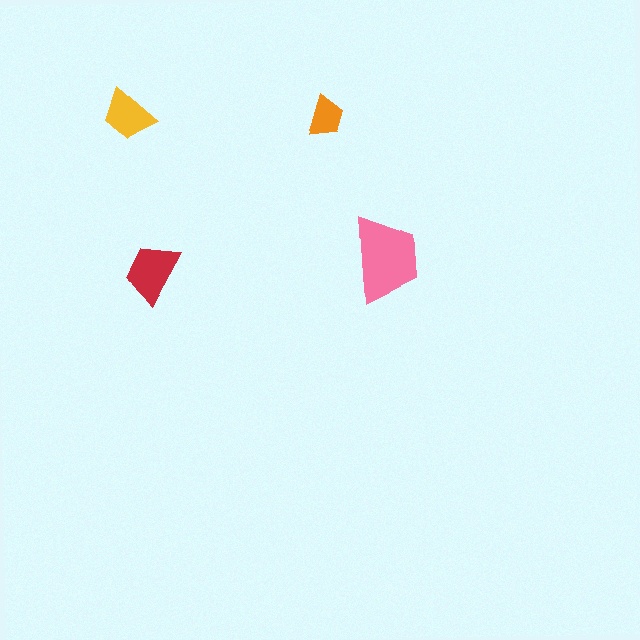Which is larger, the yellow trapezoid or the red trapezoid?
The red one.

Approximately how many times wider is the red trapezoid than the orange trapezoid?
About 1.5 times wider.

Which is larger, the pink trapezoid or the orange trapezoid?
The pink one.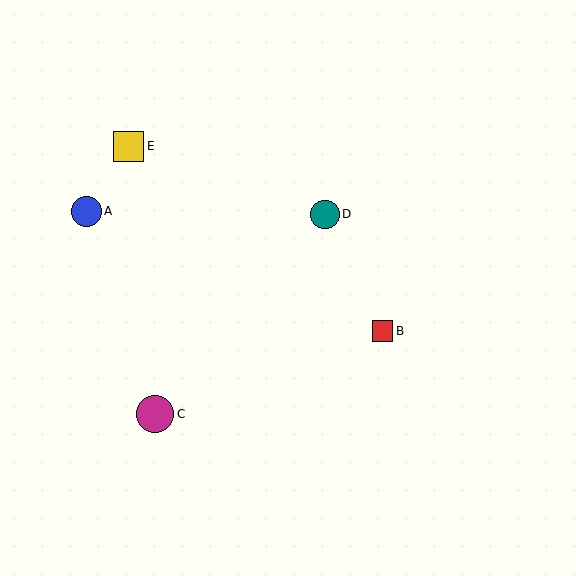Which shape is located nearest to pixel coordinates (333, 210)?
The teal circle (labeled D) at (325, 214) is nearest to that location.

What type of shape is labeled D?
Shape D is a teal circle.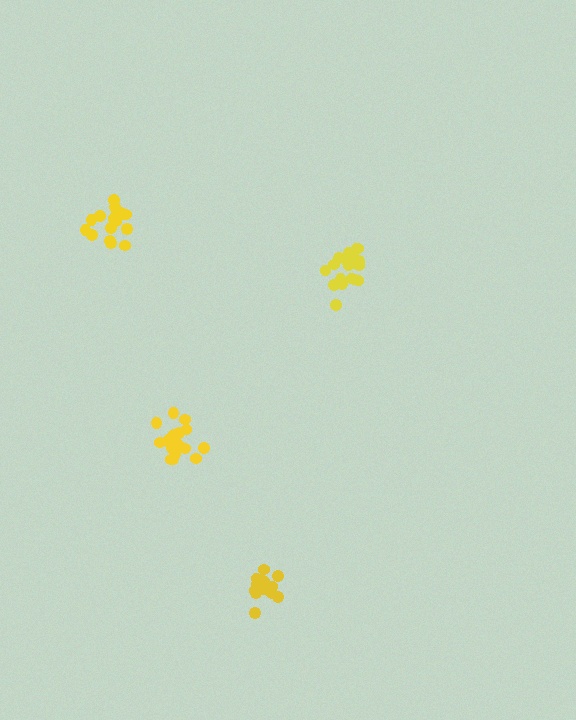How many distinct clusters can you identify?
There are 4 distinct clusters.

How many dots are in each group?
Group 1: 17 dots, Group 2: 19 dots, Group 3: 20 dots, Group 4: 16 dots (72 total).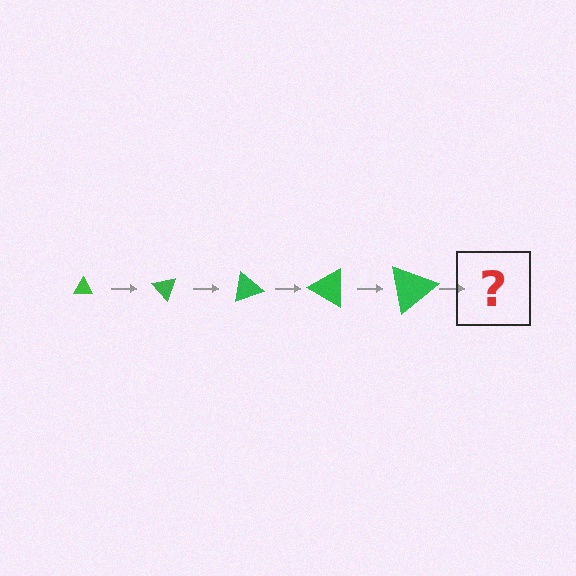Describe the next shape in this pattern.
It should be a triangle, larger than the previous one and rotated 250 degrees from the start.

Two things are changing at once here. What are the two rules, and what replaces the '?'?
The two rules are that the triangle grows larger each step and it rotates 50 degrees each step. The '?' should be a triangle, larger than the previous one and rotated 250 degrees from the start.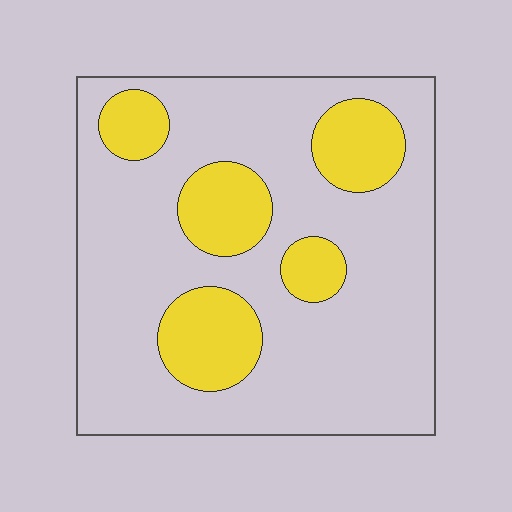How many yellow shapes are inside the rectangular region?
5.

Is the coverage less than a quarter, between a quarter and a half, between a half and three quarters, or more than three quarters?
Less than a quarter.